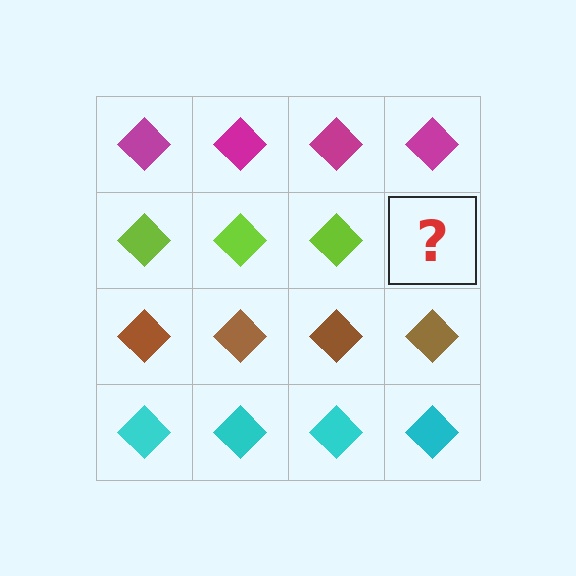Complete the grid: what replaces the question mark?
The question mark should be replaced with a lime diamond.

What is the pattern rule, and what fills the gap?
The rule is that each row has a consistent color. The gap should be filled with a lime diamond.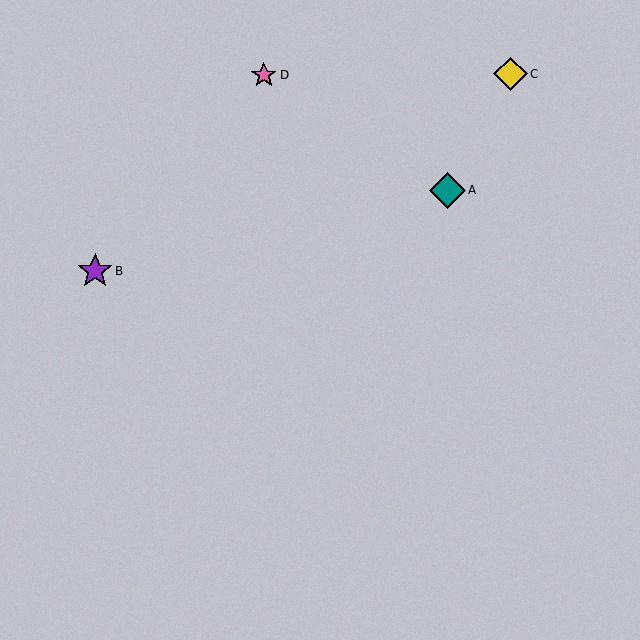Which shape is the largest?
The teal diamond (labeled A) is the largest.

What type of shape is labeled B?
Shape B is a purple star.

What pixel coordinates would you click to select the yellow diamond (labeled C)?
Click at (510, 74) to select the yellow diamond C.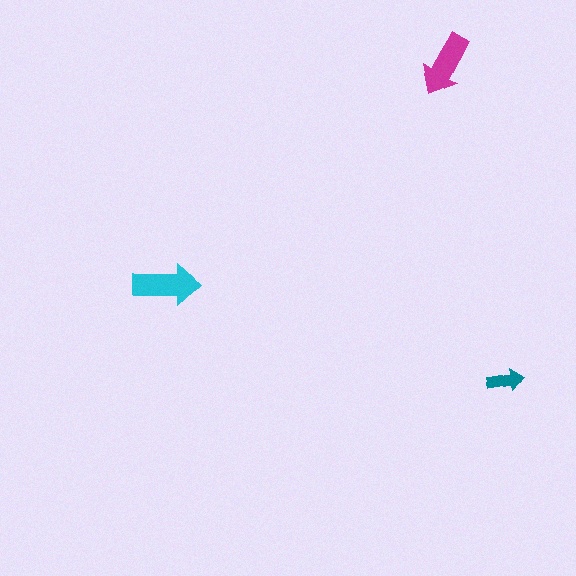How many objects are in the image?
There are 3 objects in the image.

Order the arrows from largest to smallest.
the cyan one, the magenta one, the teal one.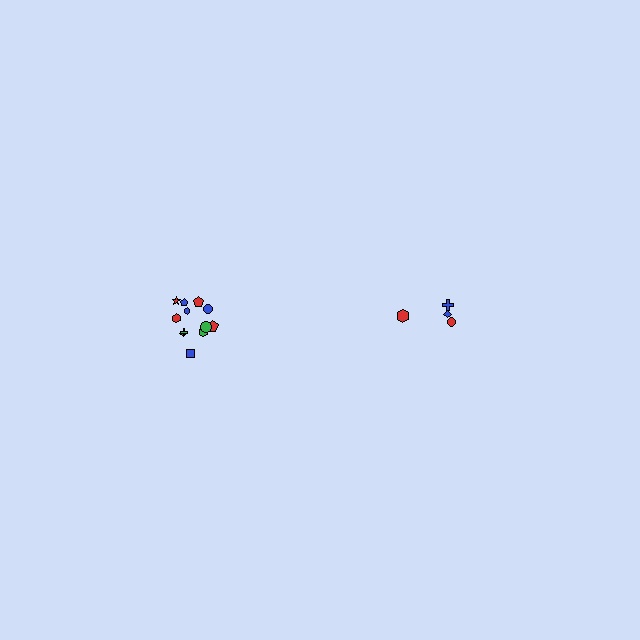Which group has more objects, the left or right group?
The left group.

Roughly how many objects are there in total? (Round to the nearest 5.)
Roughly 15 objects in total.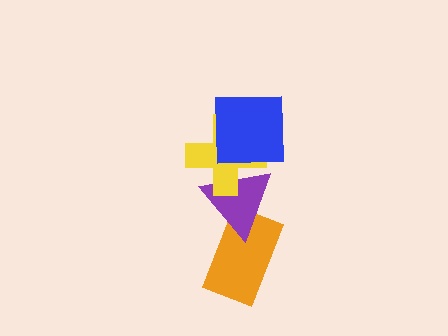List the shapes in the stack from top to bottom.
From top to bottom: the blue square, the yellow cross, the purple triangle, the orange rectangle.